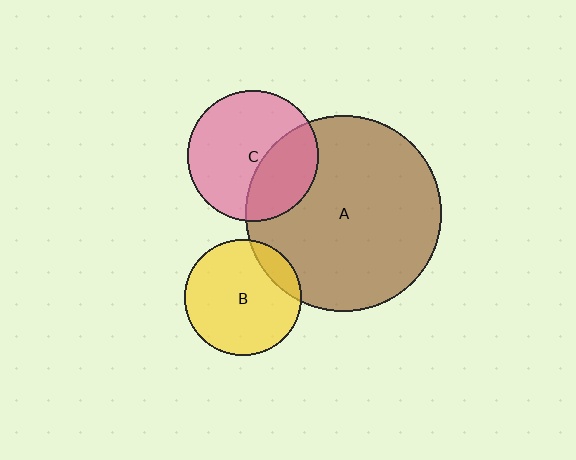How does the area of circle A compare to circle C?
Approximately 2.2 times.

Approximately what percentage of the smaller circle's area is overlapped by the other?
Approximately 15%.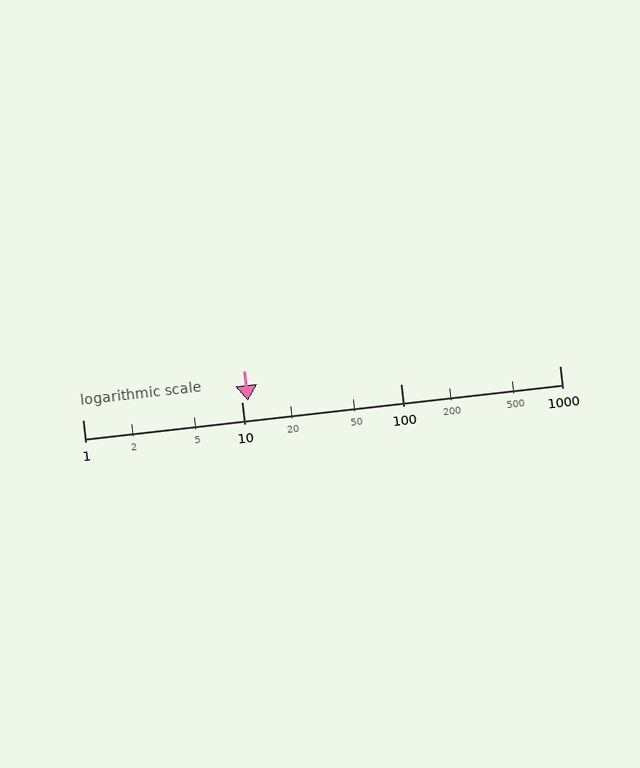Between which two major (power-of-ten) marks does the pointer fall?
The pointer is between 10 and 100.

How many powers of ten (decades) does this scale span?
The scale spans 3 decades, from 1 to 1000.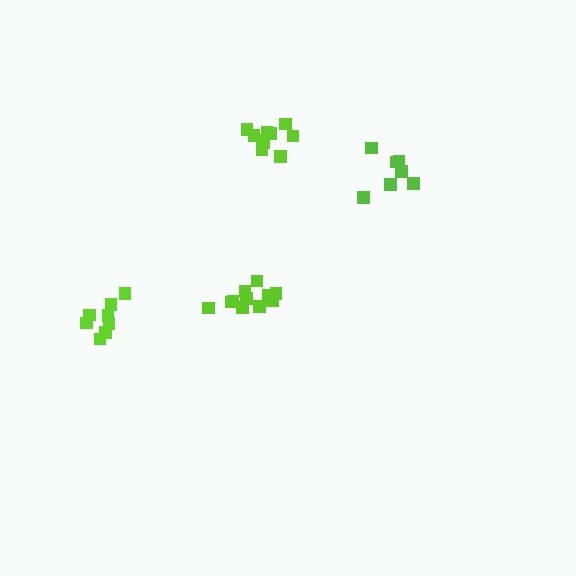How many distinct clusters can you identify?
There are 4 distinct clusters.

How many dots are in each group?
Group 1: 7 dots, Group 2: 11 dots, Group 3: 10 dots, Group 4: 8 dots (36 total).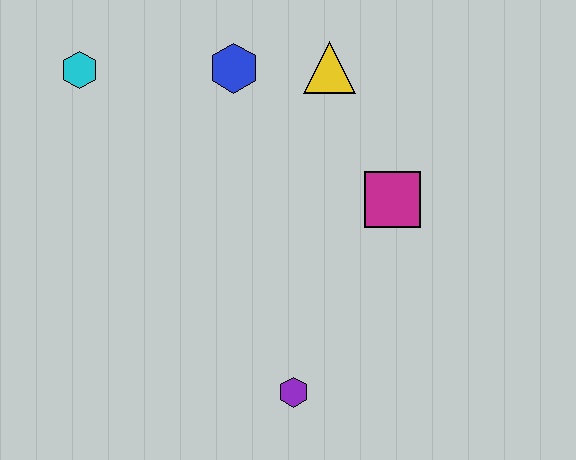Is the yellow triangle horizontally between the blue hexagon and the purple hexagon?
No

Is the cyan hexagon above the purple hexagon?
Yes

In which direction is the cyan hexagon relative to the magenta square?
The cyan hexagon is to the left of the magenta square.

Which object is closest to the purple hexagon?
The magenta square is closest to the purple hexagon.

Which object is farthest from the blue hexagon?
The purple hexagon is farthest from the blue hexagon.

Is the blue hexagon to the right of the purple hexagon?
No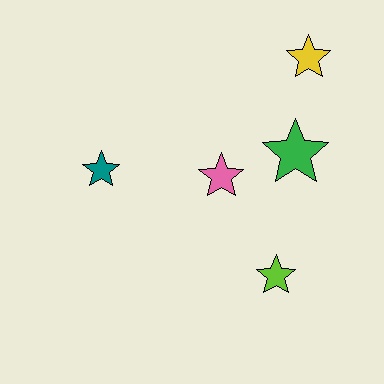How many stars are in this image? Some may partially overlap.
There are 5 stars.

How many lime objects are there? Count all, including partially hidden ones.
There is 1 lime object.